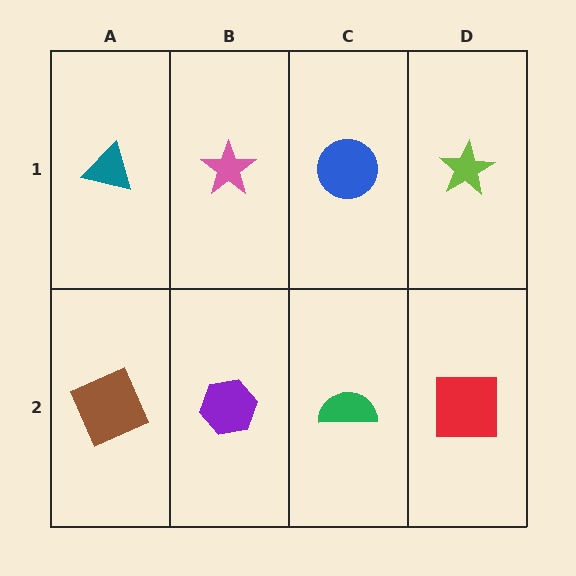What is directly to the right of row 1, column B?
A blue circle.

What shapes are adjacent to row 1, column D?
A red square (row 2, column D), a blue circle (row 1, column C).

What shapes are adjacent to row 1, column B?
A purple hexagon (row 2, column B), a teal triangle (row 1, column A), a blue circle (row 1, column C).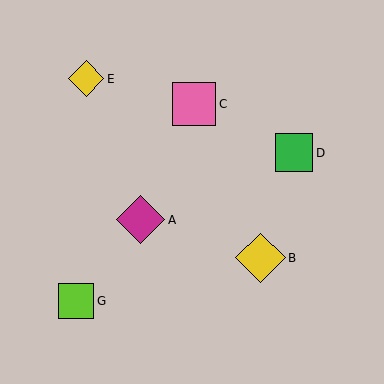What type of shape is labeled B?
Shape B is a yellow diamond.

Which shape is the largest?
The yellow diamond (labeled B) is the largest.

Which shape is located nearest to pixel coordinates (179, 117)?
The pink square (labeled C) at (194, 104) is nearest to that location.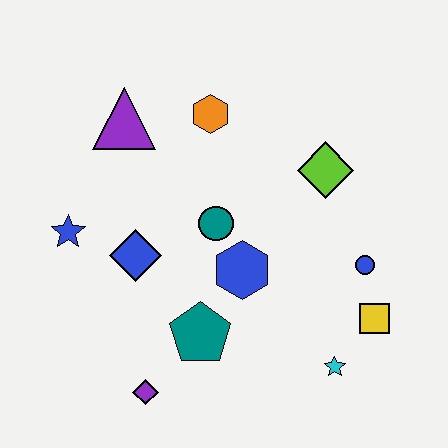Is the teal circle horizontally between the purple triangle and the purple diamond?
No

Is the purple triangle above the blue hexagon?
Yes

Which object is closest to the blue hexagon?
The teal circle is closest to the blue hexagon.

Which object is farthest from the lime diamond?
The purple diamond is farthest from the lime diamond.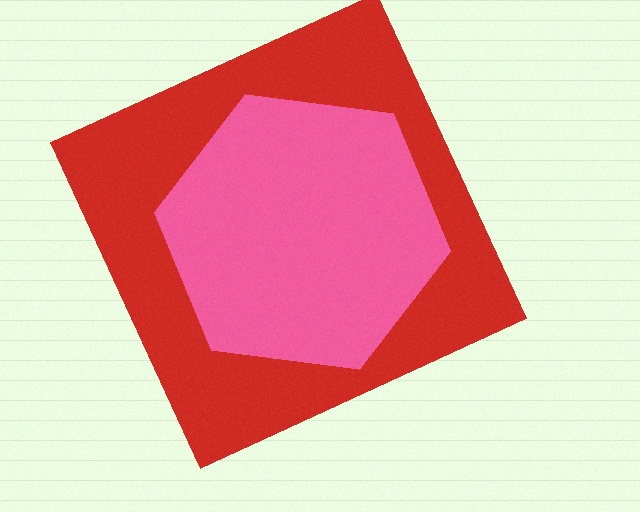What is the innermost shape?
The pink hexagon.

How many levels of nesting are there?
2.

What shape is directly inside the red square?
The pink hexagon.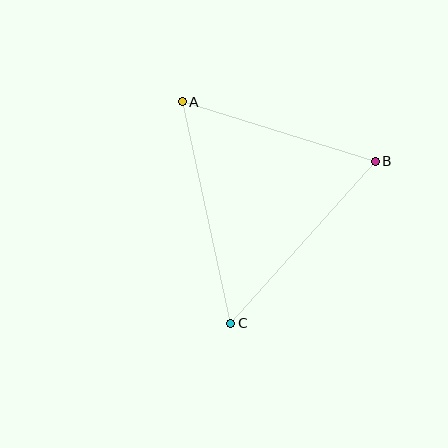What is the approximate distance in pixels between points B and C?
The distance between B and C is approximately 217 pixels.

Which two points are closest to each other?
Points A and B are closest to each other.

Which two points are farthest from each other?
Points A and C are farthest from each other.